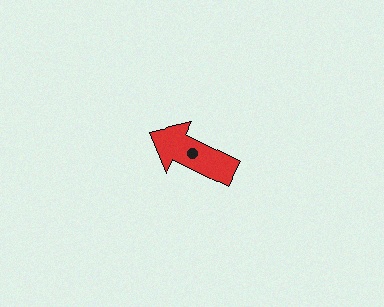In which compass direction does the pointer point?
Northwest.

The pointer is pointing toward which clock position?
Roughly 10 o'clock.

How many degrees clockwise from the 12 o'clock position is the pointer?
Approximately 297 degrees.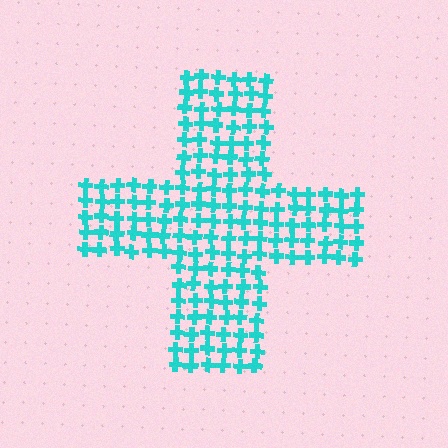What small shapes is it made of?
It is made of small crosses.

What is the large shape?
The large shape is a cross.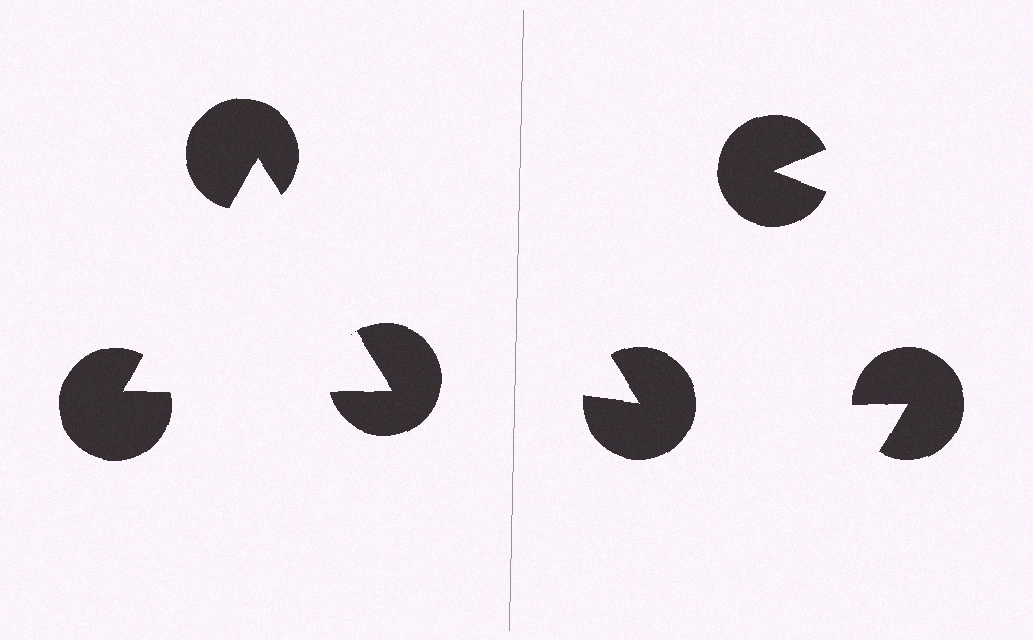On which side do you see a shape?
An illusory triangle appears on the left side. On the right side the wedge cuts are rotated, so no coherent shape forms.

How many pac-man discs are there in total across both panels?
6 — 3 on each side.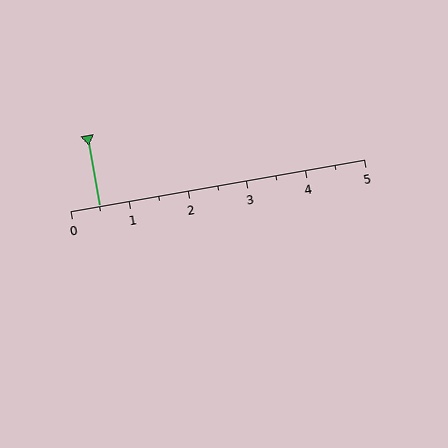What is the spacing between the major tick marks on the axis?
The major ticks are spaced 1 apart.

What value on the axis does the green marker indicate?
The marker indicates approximately 0.5.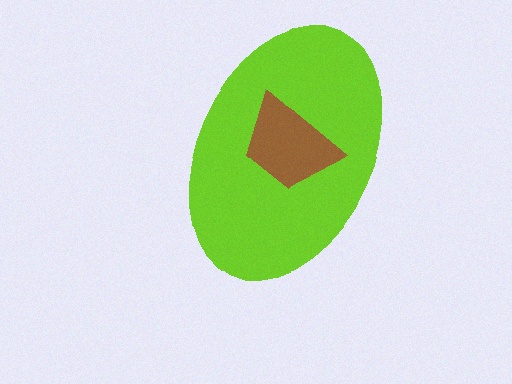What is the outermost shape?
The lime ellipse.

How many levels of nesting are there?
2.